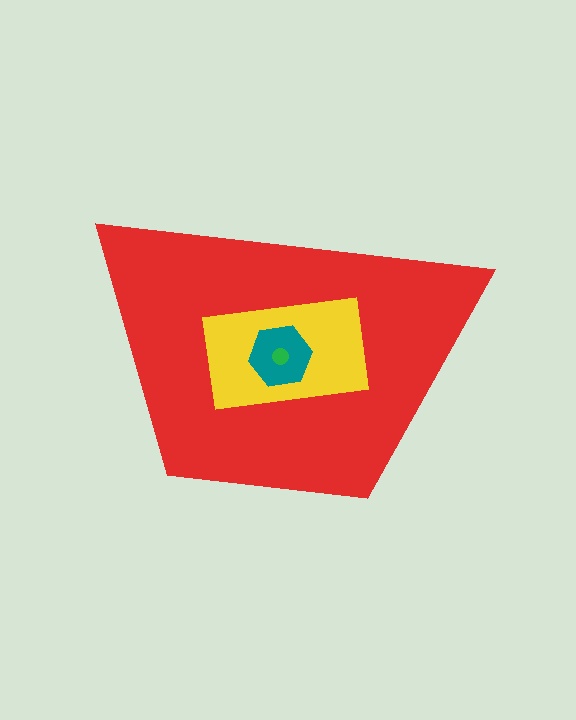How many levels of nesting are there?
4.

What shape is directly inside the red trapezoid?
The yellow rectangle.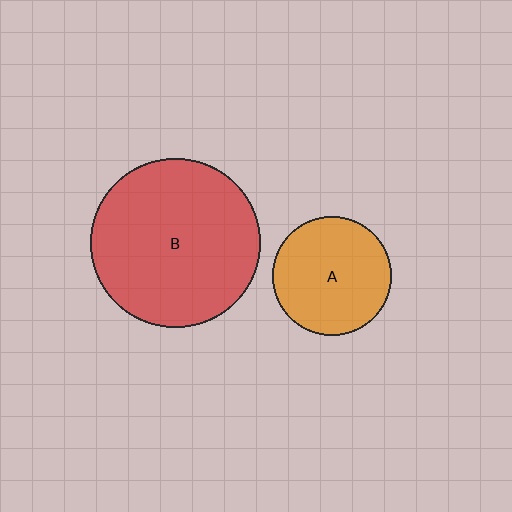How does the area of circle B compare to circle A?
Approximately 2.1 times.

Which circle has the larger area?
Circle B (red).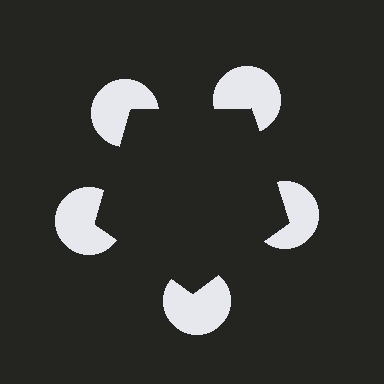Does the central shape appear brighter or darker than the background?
It typically appears slightly darker than the background, even though no actual brightness change is drawn.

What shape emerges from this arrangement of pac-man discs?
An illusory pentagon — its edges are inferred from the aligned wedge cuts in the pac-man discs, not physically drawn.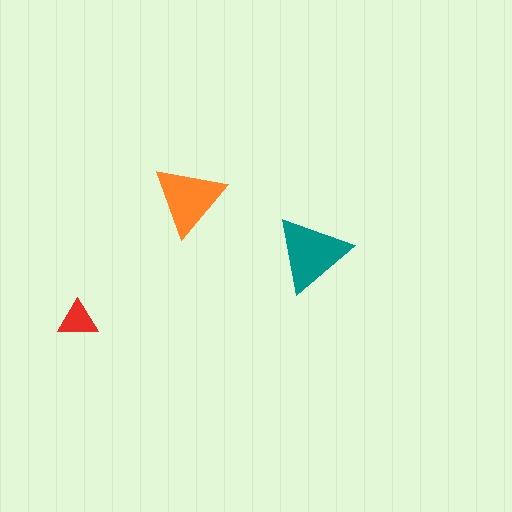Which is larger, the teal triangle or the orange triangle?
The teal one.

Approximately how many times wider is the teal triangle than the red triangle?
About 2 times wider.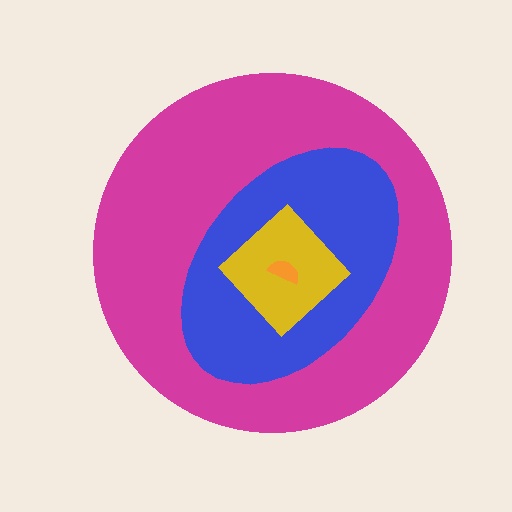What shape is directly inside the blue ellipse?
The yellow diamond.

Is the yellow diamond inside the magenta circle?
Yes.